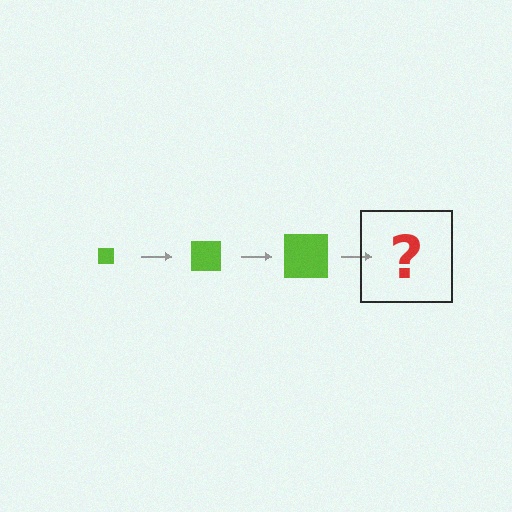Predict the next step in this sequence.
The next step is a lime square, larger than the previous one.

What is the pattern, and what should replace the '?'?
The pattern is that the square gets progressively larger each step. The '?' should be a lime square, larger than the previous one.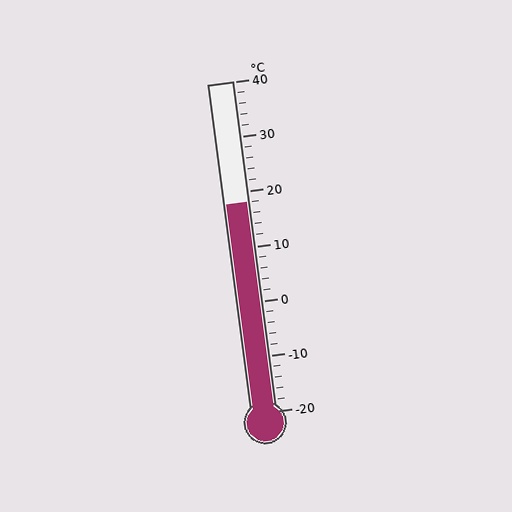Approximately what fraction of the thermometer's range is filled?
The thermometer is filled to approximately 65% of its range.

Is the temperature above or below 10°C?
The temperature is above 10°C.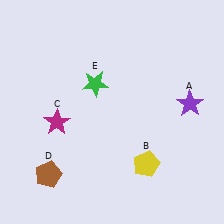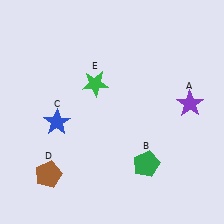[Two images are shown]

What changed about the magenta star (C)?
In Image 1, C is magenta. In Image 2, it changed to blue.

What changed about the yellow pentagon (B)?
In Image 1, B is yellow. In Image 2, it changed to green.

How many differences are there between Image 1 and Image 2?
There are 2 differences between the two images.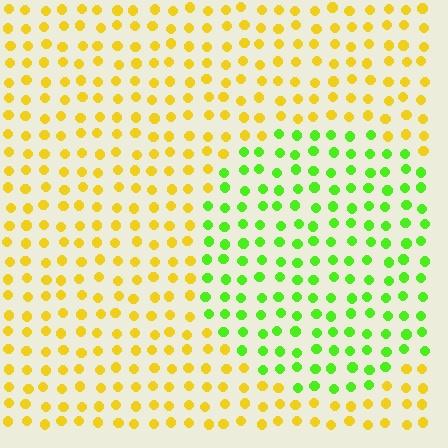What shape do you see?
I see a circle.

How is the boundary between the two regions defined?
The boundary is defined purely by a slight shift in hue (about 56 degrees). Spacing, size, and orientation are identical on both sides.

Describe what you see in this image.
The image is filled with small yellow elements in a uniform arrangement. A circle-shaped region is visible where the elements are tinted to a slightly different hue, forming a subtle color boundary.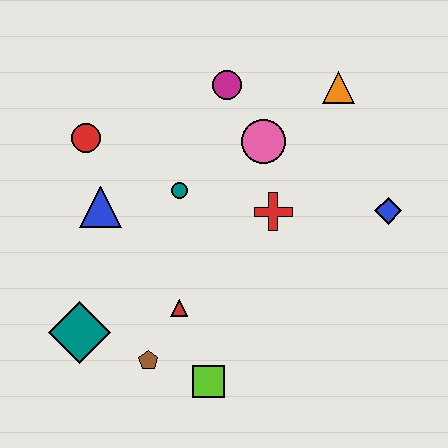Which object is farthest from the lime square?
The orange triangle is farthest from the lime square.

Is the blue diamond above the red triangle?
Yes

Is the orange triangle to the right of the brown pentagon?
Yes